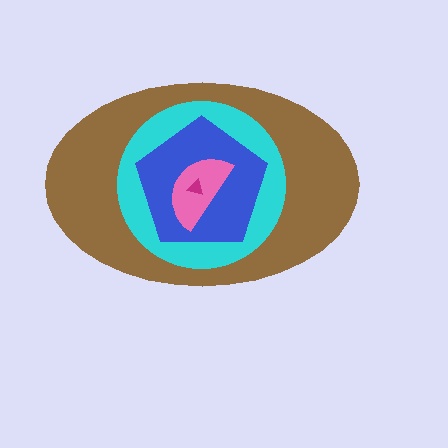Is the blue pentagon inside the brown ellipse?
Yes.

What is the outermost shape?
The brown ellipse.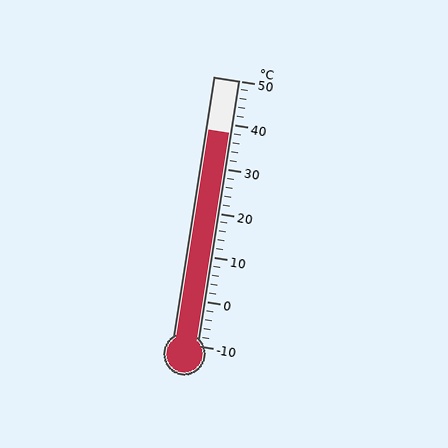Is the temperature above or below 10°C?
The temperature is above 10°C.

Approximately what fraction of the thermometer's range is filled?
The thermometer is filled to approximately 80% of its range.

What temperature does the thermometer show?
The thermometer shows approximately 38°C.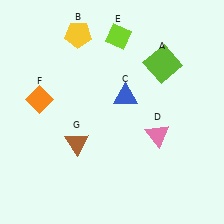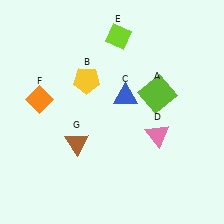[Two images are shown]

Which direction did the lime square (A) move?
The lime square (A) moved down.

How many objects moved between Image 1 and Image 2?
2 objects moved between the two images.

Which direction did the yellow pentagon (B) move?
The yellow pentagon (B) moved down.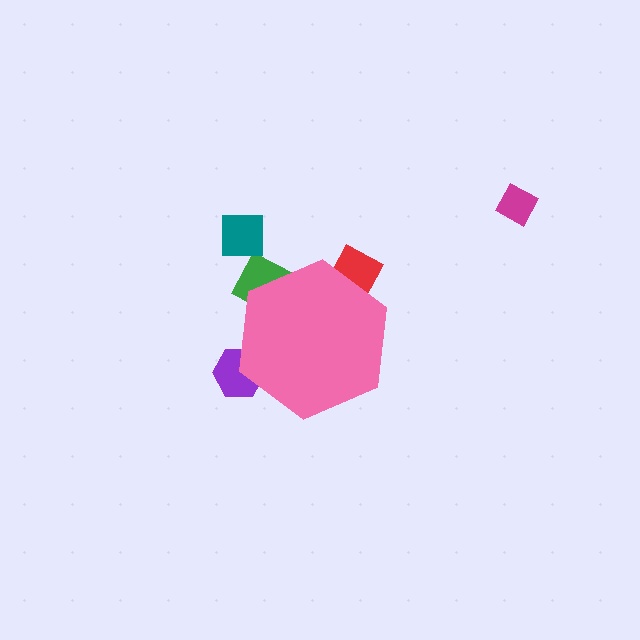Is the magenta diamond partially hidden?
No, the magenta diamond is fully visible.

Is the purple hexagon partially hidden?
Yes, the purple hexagon is partially hidden behind the pink hexagon.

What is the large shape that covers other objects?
A pink hexagon.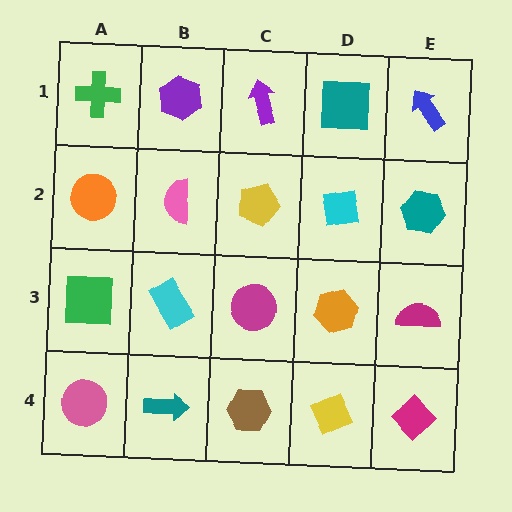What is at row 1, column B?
A purple hexagon.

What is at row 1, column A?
A green cross.